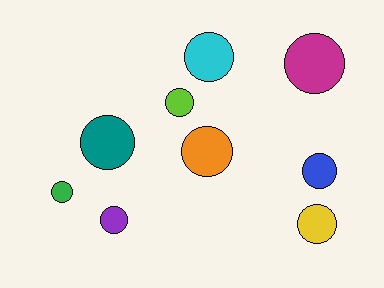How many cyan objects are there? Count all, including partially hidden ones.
There is 1 cyan object.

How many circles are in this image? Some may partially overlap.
There are 9 circles.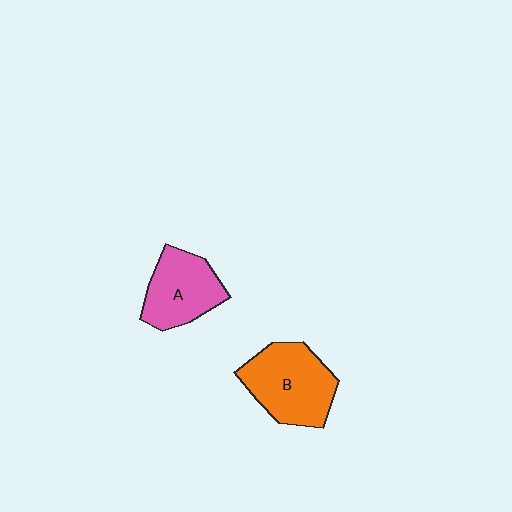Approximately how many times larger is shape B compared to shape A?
Approximately 1.2 times.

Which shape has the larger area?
Shape B (orange).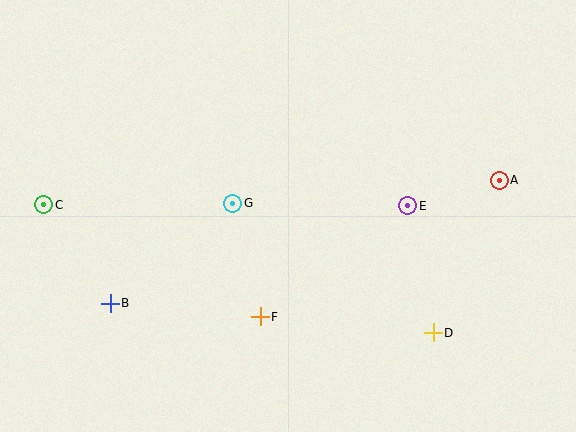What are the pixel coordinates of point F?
Point F is at (260, 317).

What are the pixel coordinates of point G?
Point G is at (233, 203).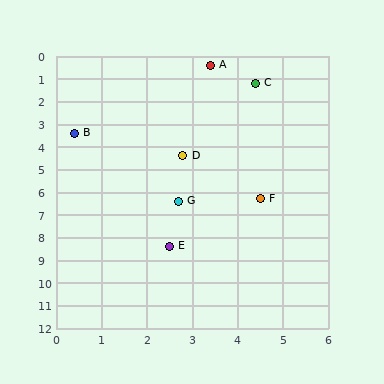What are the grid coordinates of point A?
Point A is at approximately (3.4, 0.4).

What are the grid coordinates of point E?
Point E is at approximately (2.5, 8.4).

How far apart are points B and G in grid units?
Points B and G are about 3.8 grid units apart.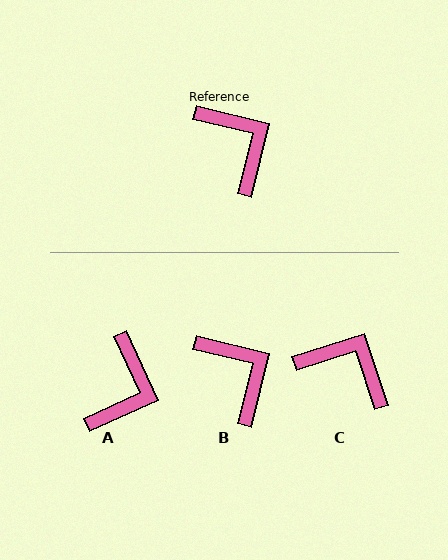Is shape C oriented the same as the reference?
No, it is off by about 32 degrees.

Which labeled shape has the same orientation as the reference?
B.